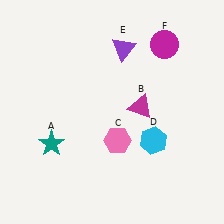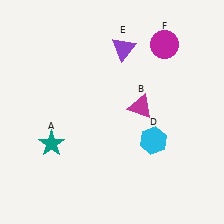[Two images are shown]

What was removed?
The pink hexagon (C) was removed in Image 2.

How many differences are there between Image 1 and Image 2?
There is 1 difference between the two images.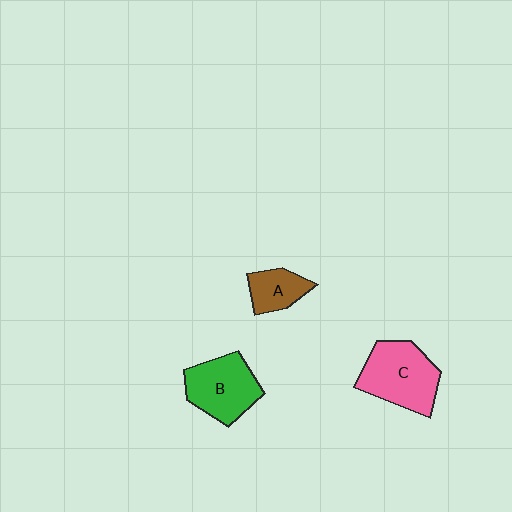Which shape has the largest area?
Shape C (pink).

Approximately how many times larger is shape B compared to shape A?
Approximately 1.8 times.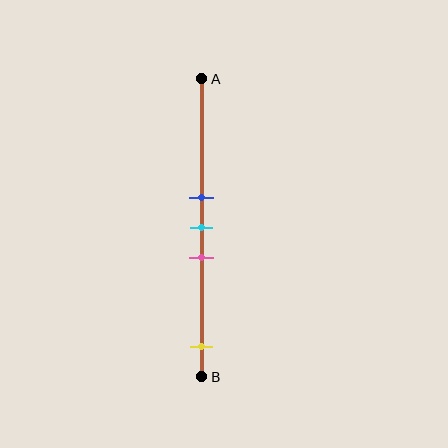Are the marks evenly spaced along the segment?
No, the marks are not evenly spaced.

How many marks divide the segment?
There are 4 marks dividing the segment.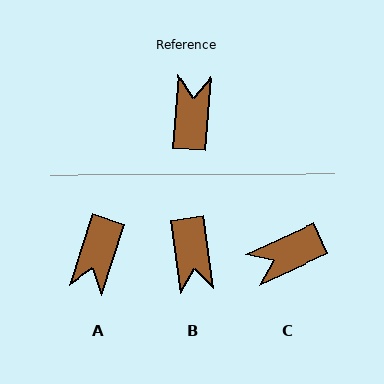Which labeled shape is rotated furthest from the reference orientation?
B, about 167 degrees away.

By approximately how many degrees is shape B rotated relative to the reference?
Approximately 167 degrees clockwise.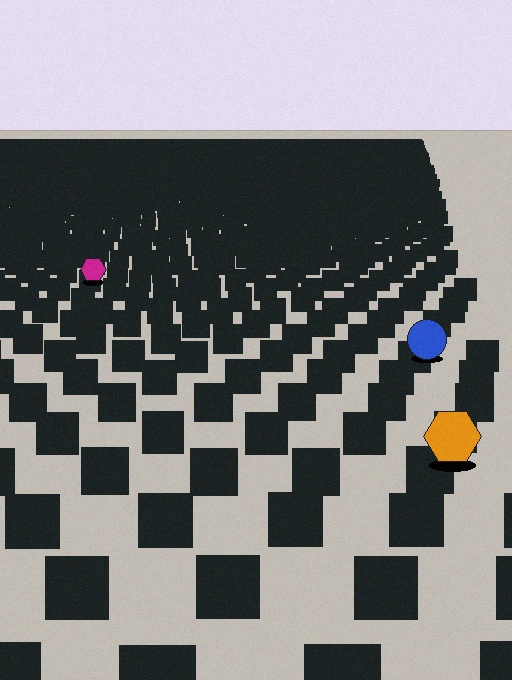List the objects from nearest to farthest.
From nearest to farthest: the orange hexagon, the blue circle, the magenta hexagon.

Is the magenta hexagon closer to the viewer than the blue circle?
No. The blue circle is closer — you can tell from the texture gradient: the ground texture is coarser near it.